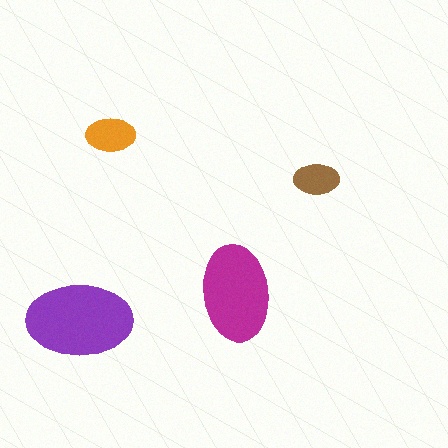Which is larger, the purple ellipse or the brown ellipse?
The purple one.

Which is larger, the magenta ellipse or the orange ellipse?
The magenta one.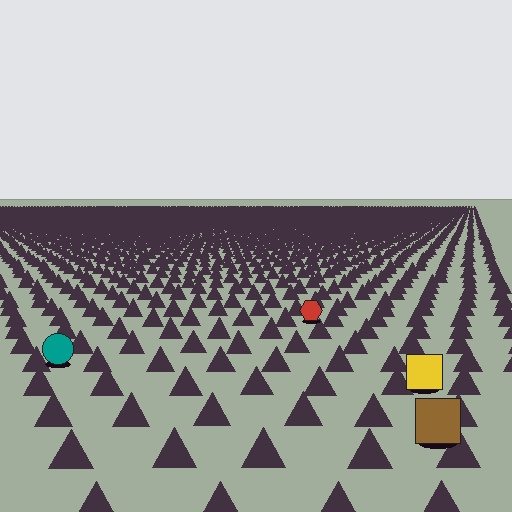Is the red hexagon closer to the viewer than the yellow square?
No. The yellow square is closer — you can tell from the texture gradient: the ground texture is coarser near it.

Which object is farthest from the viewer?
The red hexagon is farthest from the viewer. It appears smaller and the ground texture around it is denser.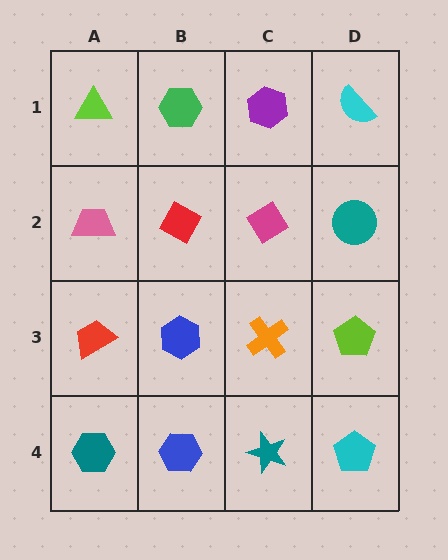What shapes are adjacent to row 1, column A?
A pink trapezoid (row 2, column A), a green hexagon (row 1, column B).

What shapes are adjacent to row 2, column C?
A purple hexagon (row 1, column C), an orange cross (row 3, column C), a red diamond (row 2, column B), a teal circle (row 2, column D).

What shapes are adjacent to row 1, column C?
A magenta diamond (row 2, column C), a green hexagon (row 1, column B), a cyan semicircle (row 1, column D).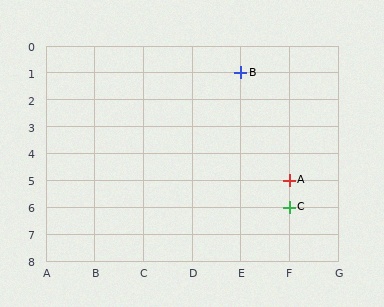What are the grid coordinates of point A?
Point A is at grid coordinates (F, 5).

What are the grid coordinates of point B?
Point B is at grid coordinates (E, 1).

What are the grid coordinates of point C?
Point C is at grid coordinates (F, 6).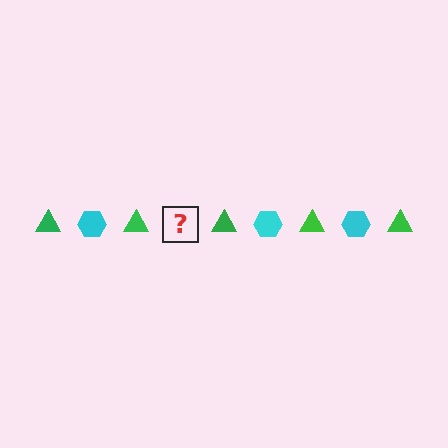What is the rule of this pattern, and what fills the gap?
The rule is that the pattern alternates between green triangle and cyan hexagon. The gap should be filled with a cyan hexagon.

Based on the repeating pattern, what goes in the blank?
The blank should be a cyan hexagon.